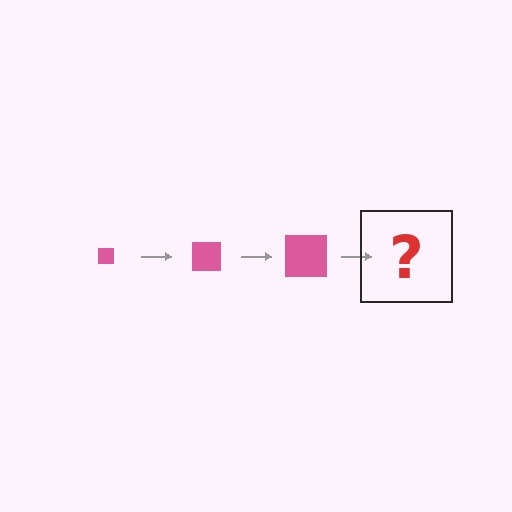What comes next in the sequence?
The next element should be a pink square, larger than the previous one.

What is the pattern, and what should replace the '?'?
The pattern is that the square gets progressively larger each step. The '?' should be a pink square, larger than the previous one.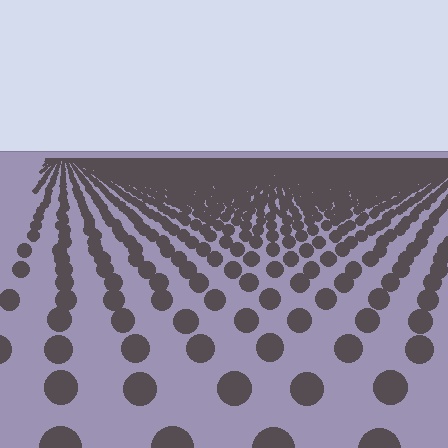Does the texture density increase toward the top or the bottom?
Density increases toward the top.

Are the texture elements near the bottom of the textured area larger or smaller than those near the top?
Larger. Near the bottom, elements are closer to the viewer and appear at a bigger on-screen size.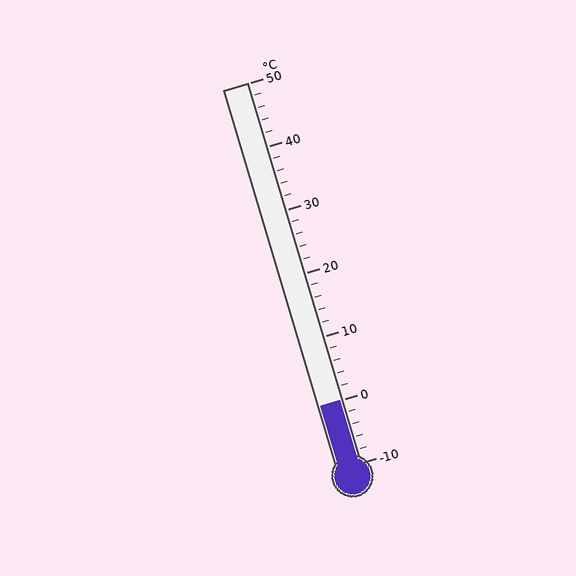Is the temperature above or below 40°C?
The temperature is below 40°C.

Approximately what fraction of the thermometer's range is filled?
The thermometer is filled to approximately 15% of its range.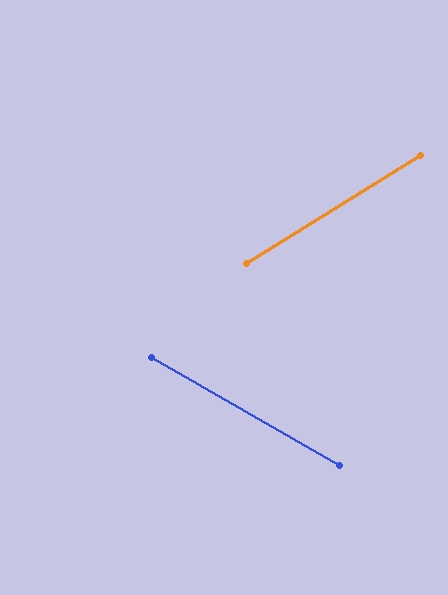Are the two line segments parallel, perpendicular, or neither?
Neither parallel nor perpendicular — they differ by about 62°.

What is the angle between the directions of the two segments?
Approximately 62 degrees.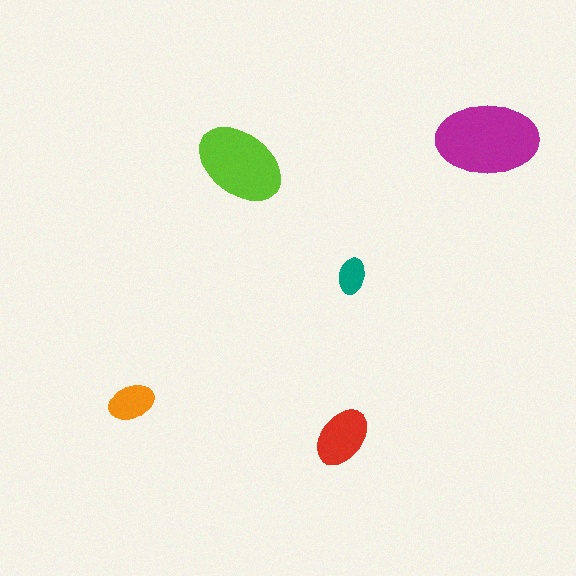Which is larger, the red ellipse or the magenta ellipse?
The magenta one.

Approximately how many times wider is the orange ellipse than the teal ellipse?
About 1.5 times wider.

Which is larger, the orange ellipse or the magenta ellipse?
The magenta one.